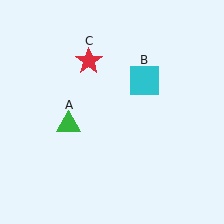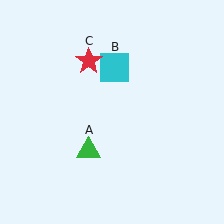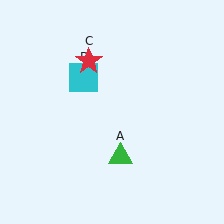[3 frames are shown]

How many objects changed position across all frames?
2 objects changed position: green triangle (object A), cyan square (object B).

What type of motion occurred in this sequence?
The green triangle (object A), cyan square (object B) rotated counterclockwise around the center of the scene.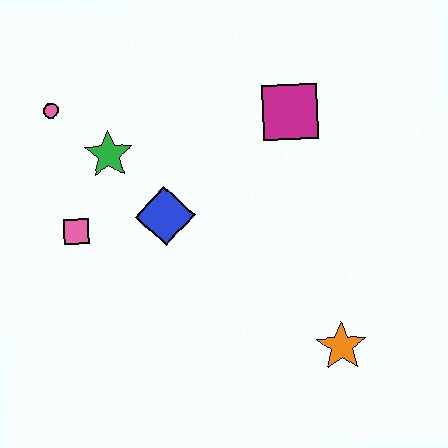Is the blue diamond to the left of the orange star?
Yes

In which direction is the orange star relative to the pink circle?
The orange star is to the right of the pink circle.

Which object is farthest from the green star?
The orange star is farthest from the green star.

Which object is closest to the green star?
The pink circle is closest to the green star.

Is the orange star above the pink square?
No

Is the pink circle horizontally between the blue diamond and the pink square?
No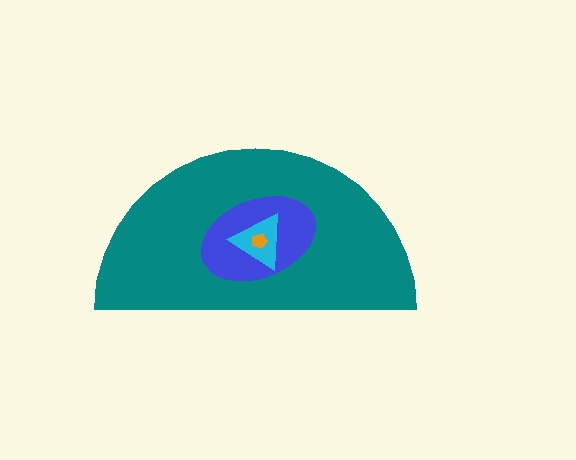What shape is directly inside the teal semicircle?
The blue ellipse.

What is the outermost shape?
The teal semicircle.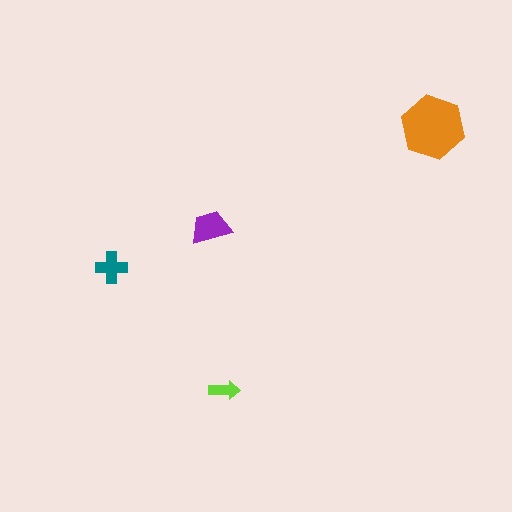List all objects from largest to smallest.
The orange hexagon, the purple trapezoid, the teal cross, the lime arrow.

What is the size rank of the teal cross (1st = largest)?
3rd.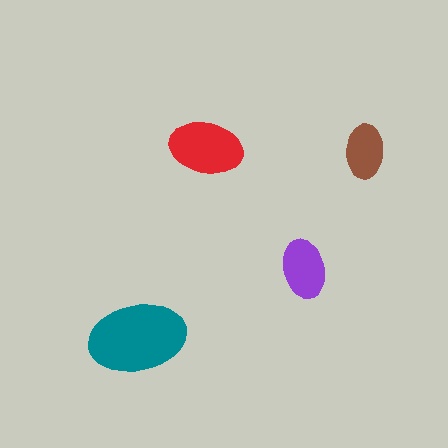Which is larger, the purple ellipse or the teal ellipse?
The teal one.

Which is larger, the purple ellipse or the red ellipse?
The red one.